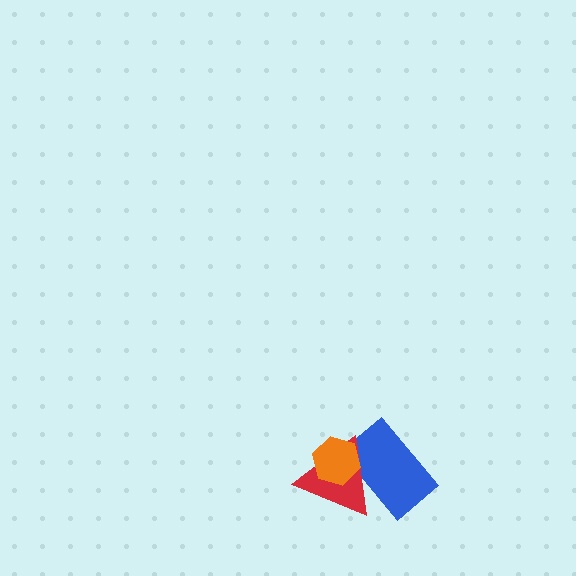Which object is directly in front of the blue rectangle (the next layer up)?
The red triangle is directly in front of the blue rectangle.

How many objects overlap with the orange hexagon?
2 objects overlap with the orange hexagon.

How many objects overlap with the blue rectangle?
2 objects overlap with the blue rectangle.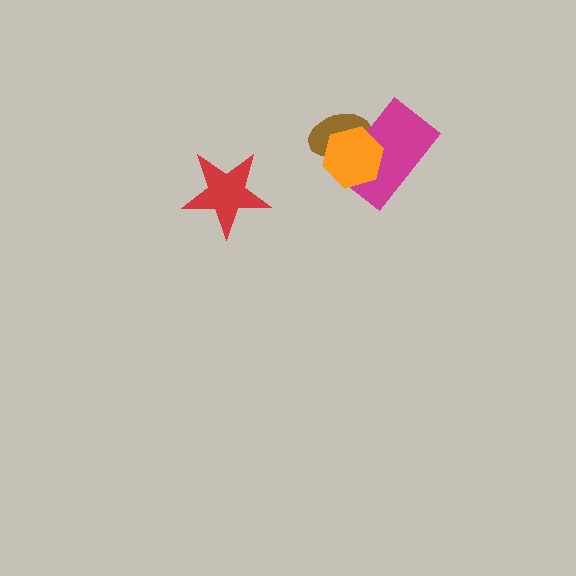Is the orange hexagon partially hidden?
No, no other shape covers it.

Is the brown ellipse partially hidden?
Yes, it is partially covered by another shape.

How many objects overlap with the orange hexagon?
2 objects overlap with the orange hexagon.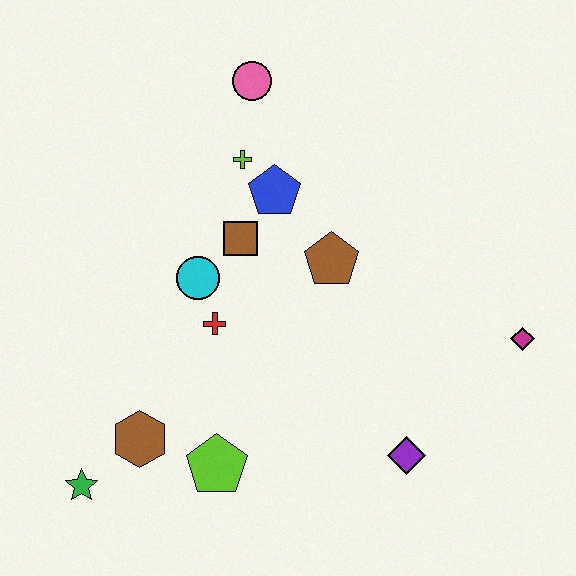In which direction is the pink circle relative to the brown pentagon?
The pink circle is above the brown pentagon.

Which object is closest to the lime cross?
The blue pentagon is closest to the lime cross.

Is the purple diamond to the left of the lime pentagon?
No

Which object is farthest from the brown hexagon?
The magenta diamond is farthest from the brown hexagon.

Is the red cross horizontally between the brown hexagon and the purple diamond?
Yes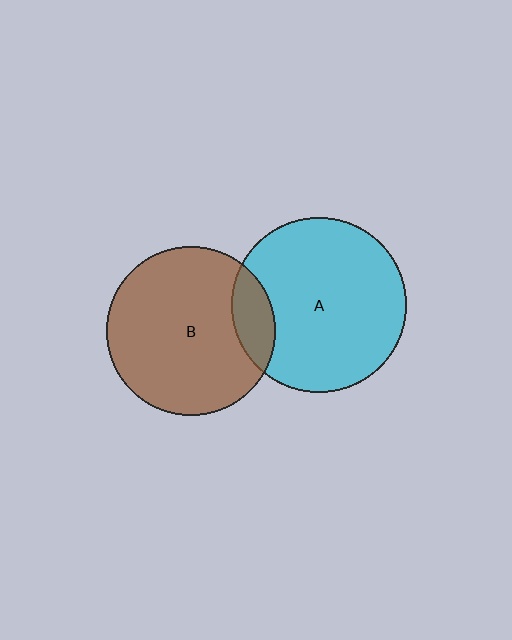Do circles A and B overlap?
Yes.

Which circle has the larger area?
Circle A (cyan).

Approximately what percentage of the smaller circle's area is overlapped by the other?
Approximately 15%.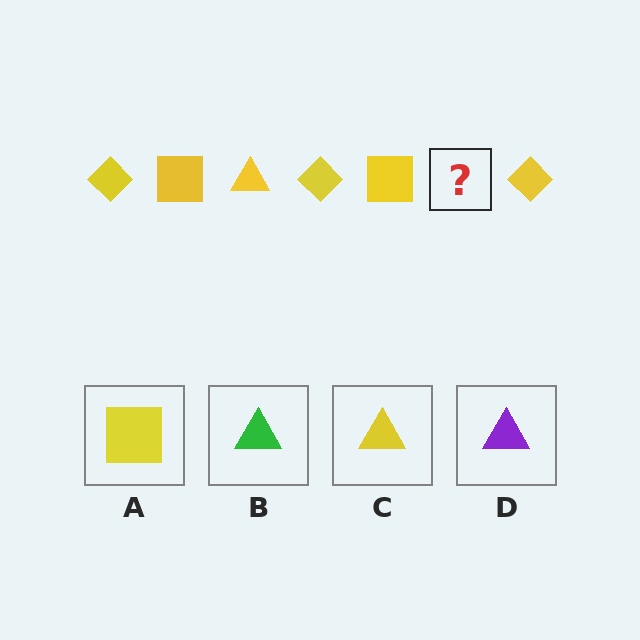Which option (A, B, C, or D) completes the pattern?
C.